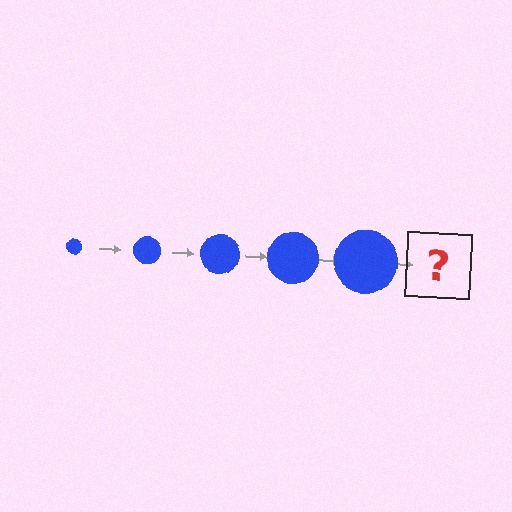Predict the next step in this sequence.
The next step is a blue circle, larger than the previous one.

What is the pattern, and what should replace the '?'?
The pattern is that the circle gets progressively larger each step. The '?' should be a blue circle, larger than the previous one.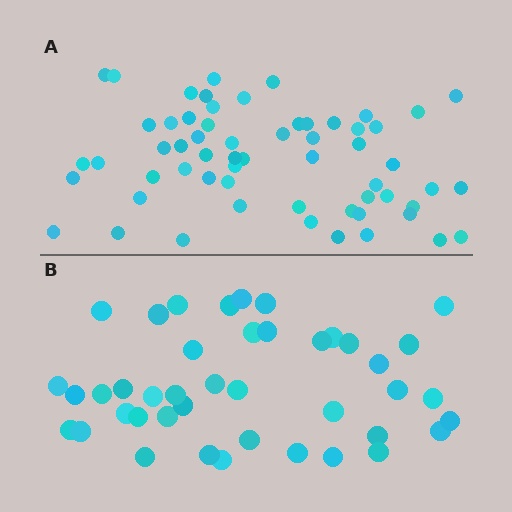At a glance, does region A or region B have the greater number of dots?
Region A (the top region) has more dots.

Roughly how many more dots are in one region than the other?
Region A has approximately 20 more dots than region B.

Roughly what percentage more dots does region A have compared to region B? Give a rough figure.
About 45% more.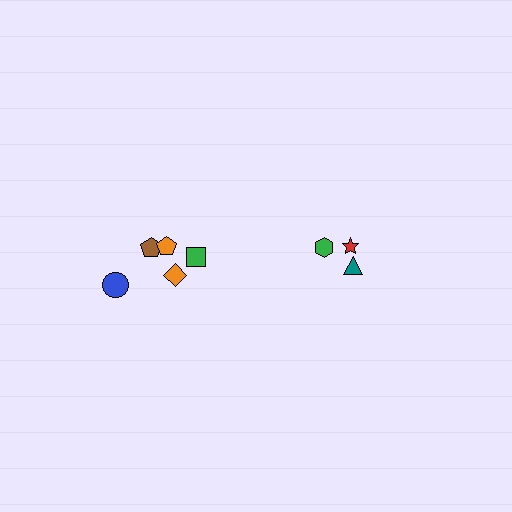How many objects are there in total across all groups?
There are 8 objects.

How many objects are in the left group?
There are 5 objects.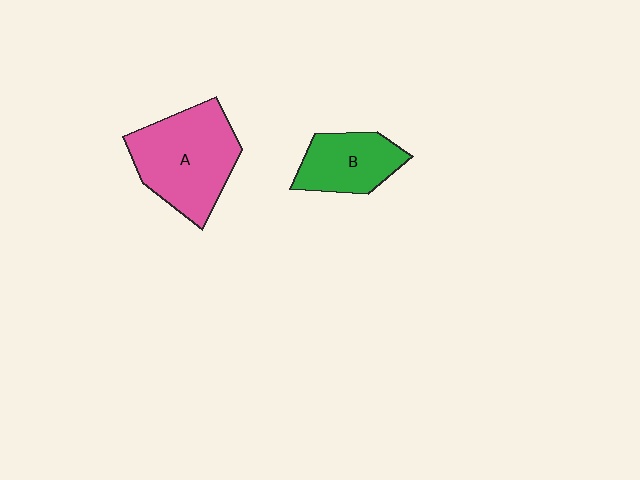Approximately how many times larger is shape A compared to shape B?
Approximately 1.7 times.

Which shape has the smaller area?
Shape B (green).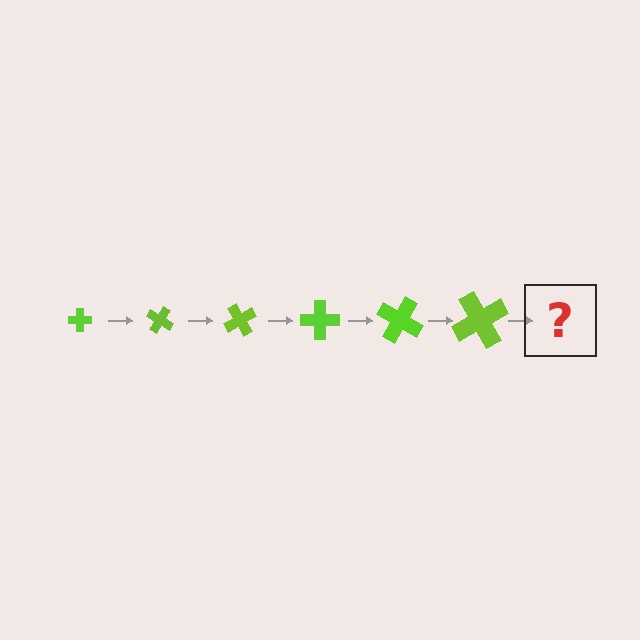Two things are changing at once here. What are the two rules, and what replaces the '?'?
The two rules are that the cross grows larger each step and it rotates 30 degrees each step. The '?' should be a cross, larger than the previous one and rotated 180 degrees from the start.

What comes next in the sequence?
The next element should be a cross, larger than the previous one and rotated 180 degrees from the start.